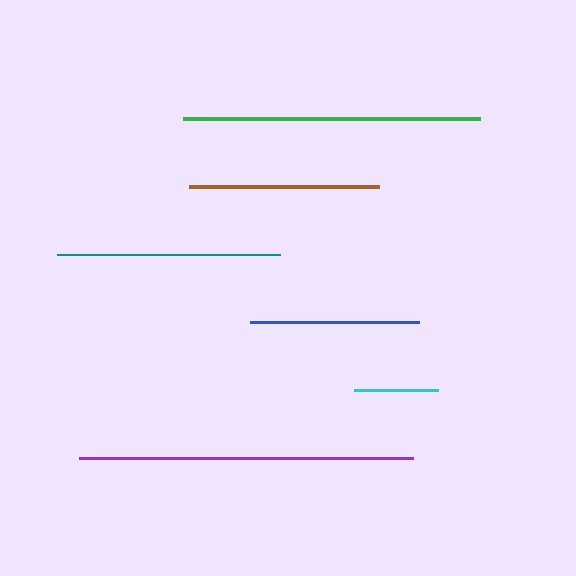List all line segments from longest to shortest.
From longest to shortest: purple, green, teal, brown, blue, cyan.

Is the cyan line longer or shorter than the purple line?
The purple line is longer than the cyan line.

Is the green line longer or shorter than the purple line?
The purple line is longer than the green line.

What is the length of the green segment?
The green segment is approximately 296 pixels long.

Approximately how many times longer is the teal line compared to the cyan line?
The teal line is approximately 2.7 times the length of the cyan line.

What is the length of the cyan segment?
The cyan segment is approximately 84 pixels long.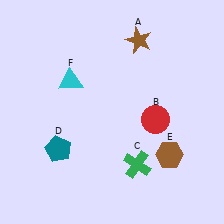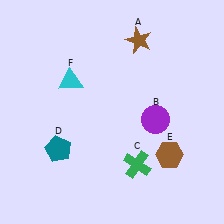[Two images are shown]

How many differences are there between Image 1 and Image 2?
There is 1 difference between the two images.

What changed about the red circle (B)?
In Image 1, B is red. In Image 2, it changed to purple.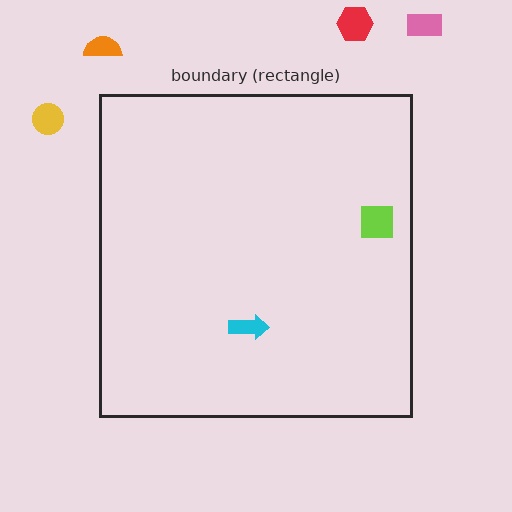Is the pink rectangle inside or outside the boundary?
Outside.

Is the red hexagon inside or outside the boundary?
Outside.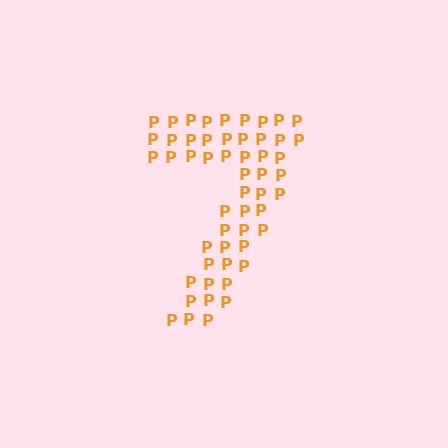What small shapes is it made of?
It is made of small letter P's.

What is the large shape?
The large shape is the digit 7.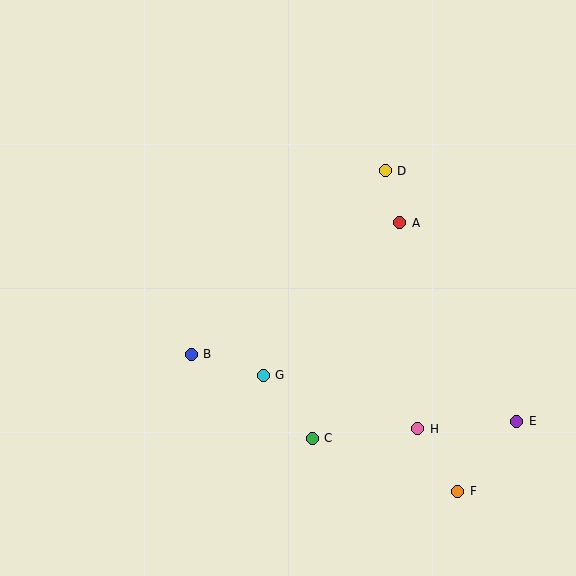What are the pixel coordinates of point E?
Point E is at (517, 421).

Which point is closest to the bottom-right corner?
Point F is closest to the bottom-right corner.